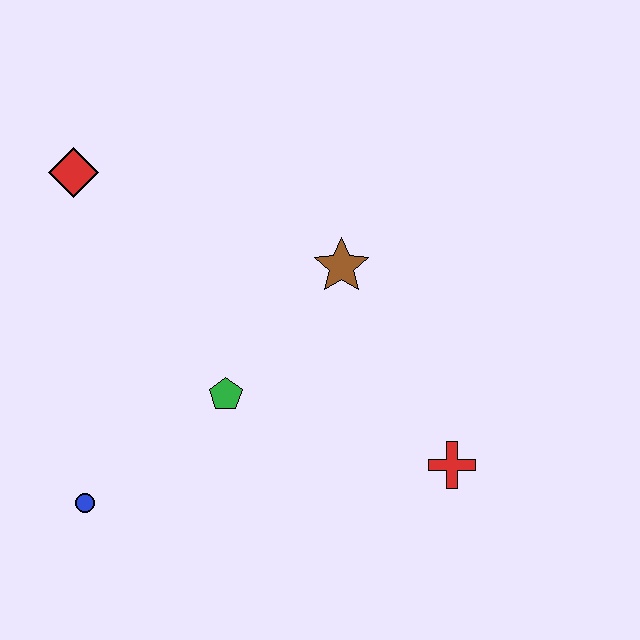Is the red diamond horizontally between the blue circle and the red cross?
No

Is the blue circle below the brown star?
Yes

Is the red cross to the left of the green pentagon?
No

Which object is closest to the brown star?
The green pentagon is closest to the brown star.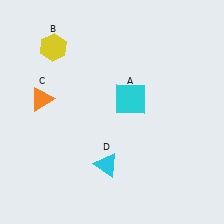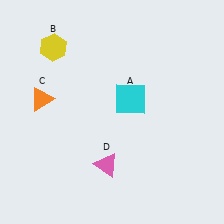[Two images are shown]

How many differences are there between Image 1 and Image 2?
There is 1 difference between the two images.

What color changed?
The triangle (D) changed from cyan in Image 1 to pink in Image 2.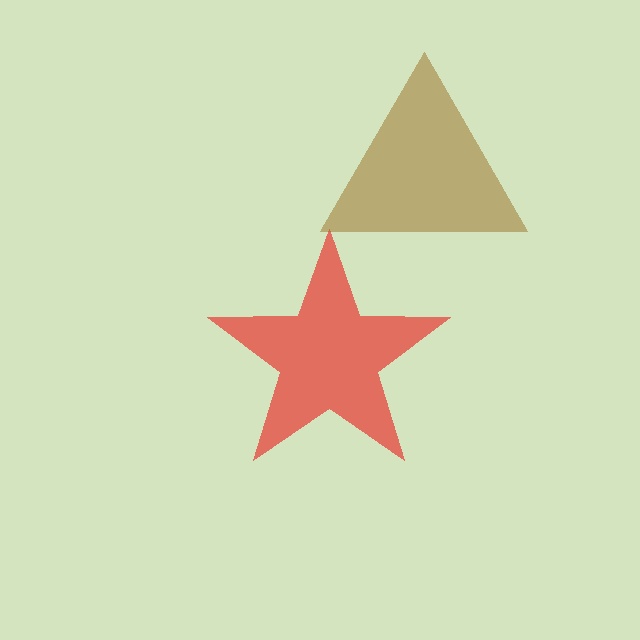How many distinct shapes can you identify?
There are 2 distinct shapes: a red star, a brown triangle.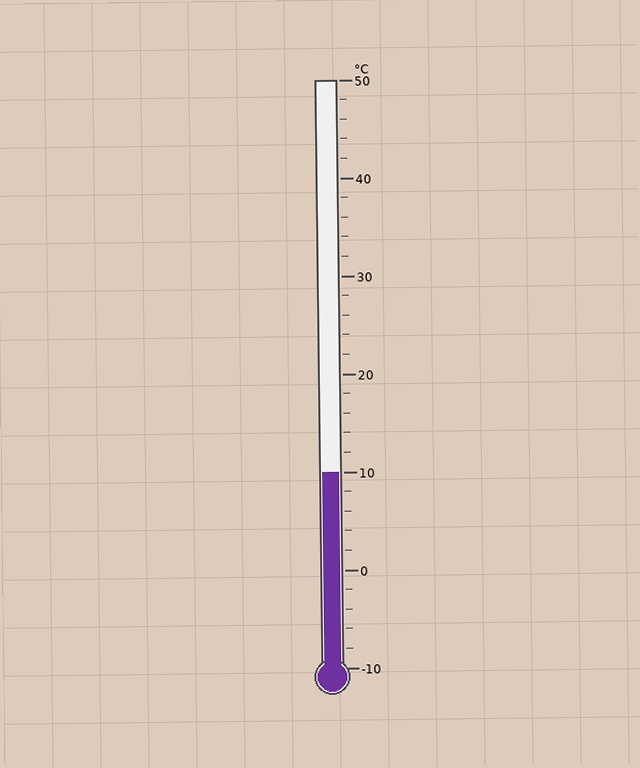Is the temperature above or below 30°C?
The temperature is below 30°C.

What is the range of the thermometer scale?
The thermometer scale ranges from -10°C to 50°C.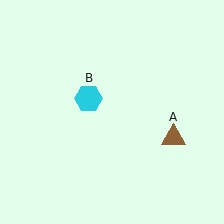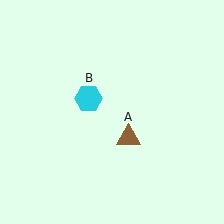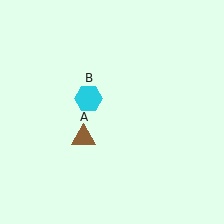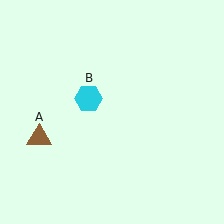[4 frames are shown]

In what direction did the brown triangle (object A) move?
The brown triangle (object A) moved left.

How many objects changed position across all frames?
1 object changed position: brown triangle (object A).